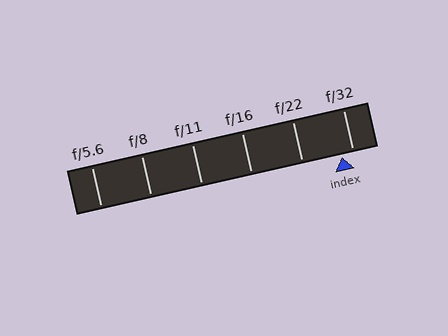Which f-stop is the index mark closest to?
The index mark is closest to f/32.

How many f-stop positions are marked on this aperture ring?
There are 6 f-stop positions marked.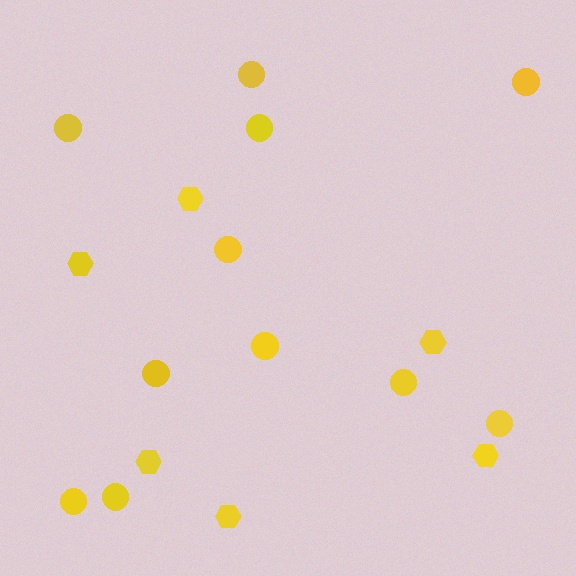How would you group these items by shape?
There are 2 groups: one group of hexagons (6) and one group of circles (11).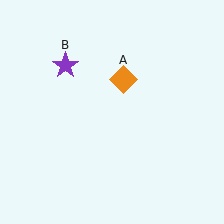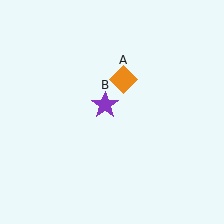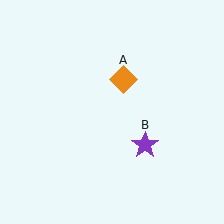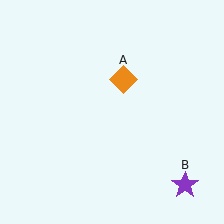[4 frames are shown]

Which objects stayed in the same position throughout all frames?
Orange diamond (object A) remained stationary.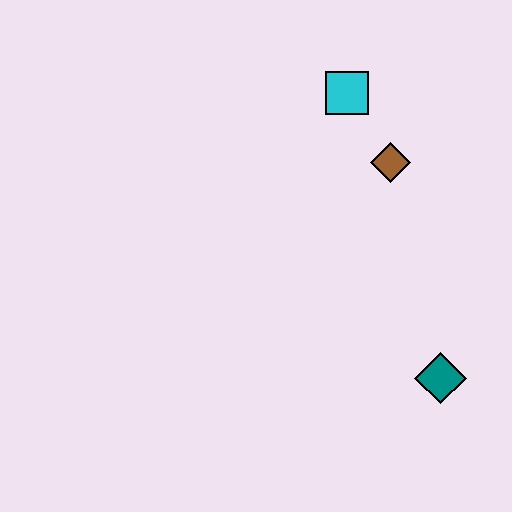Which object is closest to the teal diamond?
The brown diamond is closest to the teal diamond.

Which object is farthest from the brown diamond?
The teal diamond is farthest from the brown diamond.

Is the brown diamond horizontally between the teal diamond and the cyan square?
Yes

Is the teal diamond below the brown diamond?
Yes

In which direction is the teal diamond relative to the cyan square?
The teal diamond is below the cyan square.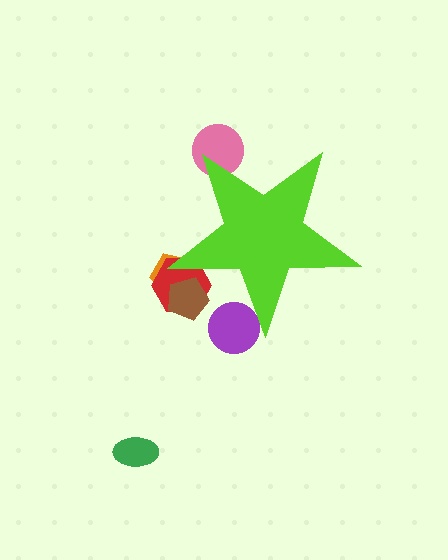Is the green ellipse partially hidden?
No, the green ellipse is fully visible.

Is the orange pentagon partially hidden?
Yes, the orange pentagon is partially hidden behind the lime star.